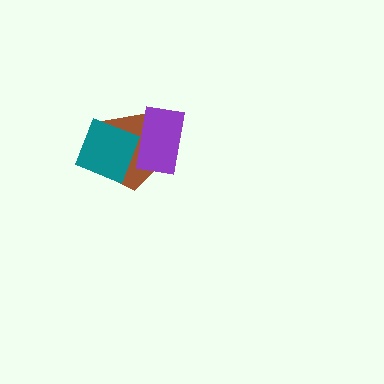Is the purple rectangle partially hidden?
No, no other shape covers it.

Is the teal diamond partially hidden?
Yes, it is partially covered by another shape.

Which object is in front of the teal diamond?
The purple rectangle is in front of the teal diamond.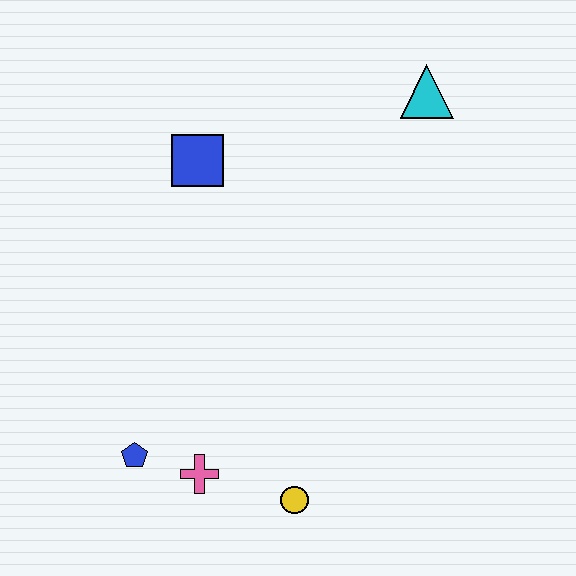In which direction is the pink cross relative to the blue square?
The pink cross is below the blue square.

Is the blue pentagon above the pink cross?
Yes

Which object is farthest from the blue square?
The yellow circle is farthest from the blue square.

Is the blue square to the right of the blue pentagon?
Yes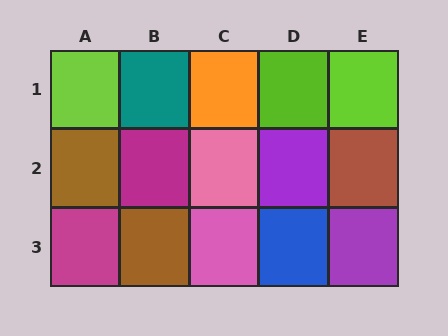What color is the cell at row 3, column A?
Magenta.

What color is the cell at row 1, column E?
Lime.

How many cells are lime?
3 cells are lime.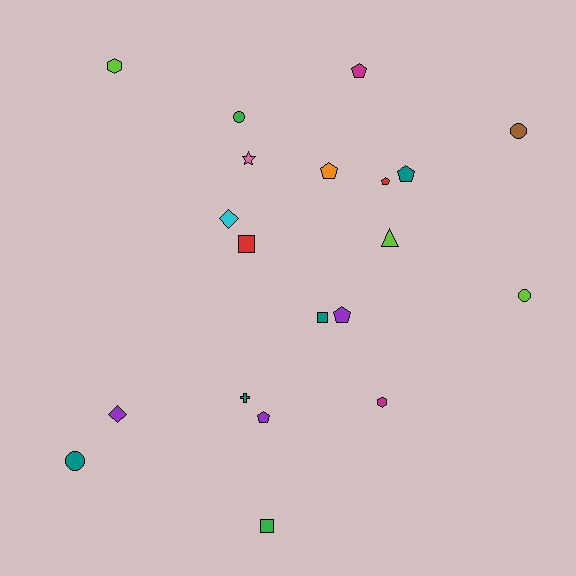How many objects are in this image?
There are 20 objects.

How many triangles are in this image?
There is 1 triangle.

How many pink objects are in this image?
There is 1 pink object.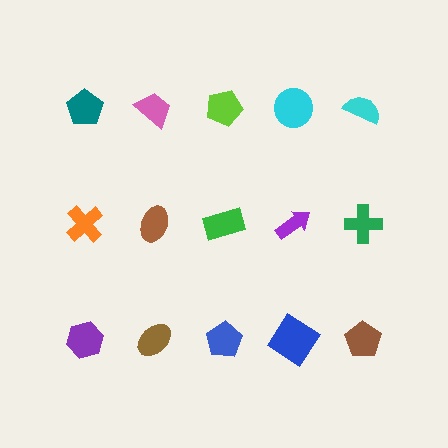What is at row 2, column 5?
A green cross.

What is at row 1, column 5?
A cyan semicircle.